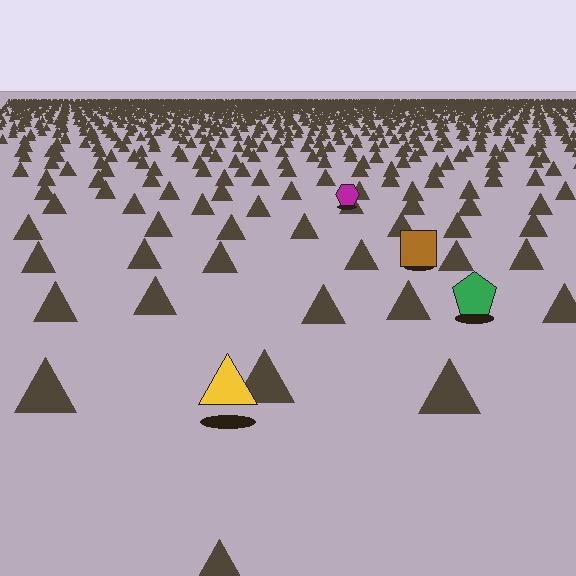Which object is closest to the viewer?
The yellow triangle is closest. The texture marks near it are larger and more spread out.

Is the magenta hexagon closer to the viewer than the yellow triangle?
No. The yellow triangle is closer — you can tell from the texture gradient: the ground texture is coarser near it.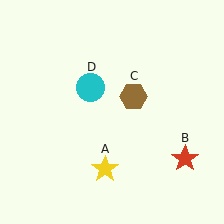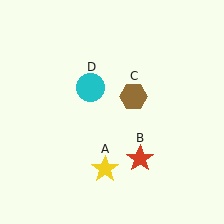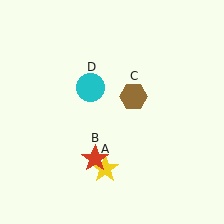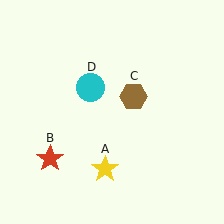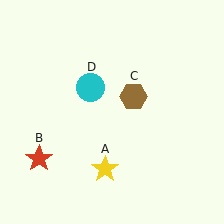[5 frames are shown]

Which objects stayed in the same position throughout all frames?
Yellow star (object A) and brown hexagon (object C) and cyan circle (object D) remained stationary.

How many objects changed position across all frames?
1 object changed position: red star (object B).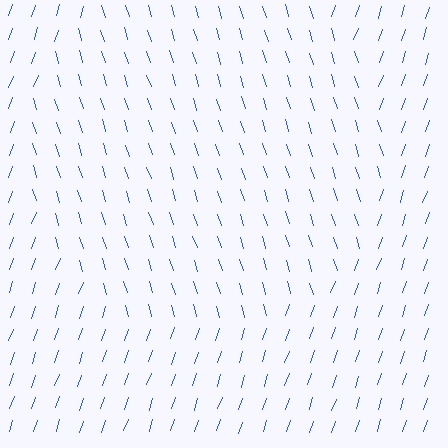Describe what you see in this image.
The image is filled with small blue line segments. A circle region in the image has lines oriented differently from the surrounding lines, creating a visible texture boundary.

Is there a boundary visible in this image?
Yes, there is a texture boundary formed by a change in line orientation.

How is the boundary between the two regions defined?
The boundary is defined purely by a change in line orientation (approximately 37 degrees difference). All lines are the same color and thickness.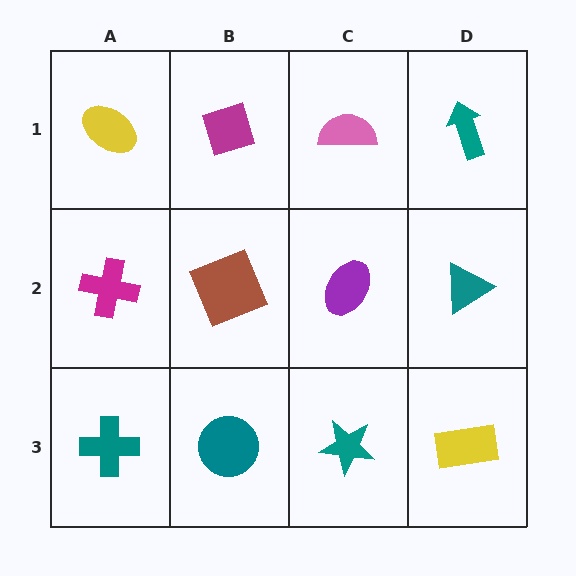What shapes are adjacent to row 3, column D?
A teal triangle (row 2, column D), a teal star (row 3, column C).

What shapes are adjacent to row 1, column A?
A magenta cross (row 2, column A), a magenta diamond (row 1, column B).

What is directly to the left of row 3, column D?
A teal star.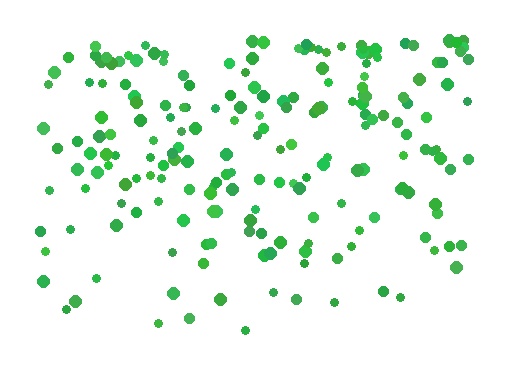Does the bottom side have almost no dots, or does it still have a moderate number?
Still a moderate number, just noticeably fewer than the top.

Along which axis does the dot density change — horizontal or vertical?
Vertical.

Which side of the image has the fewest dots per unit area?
The bottom.